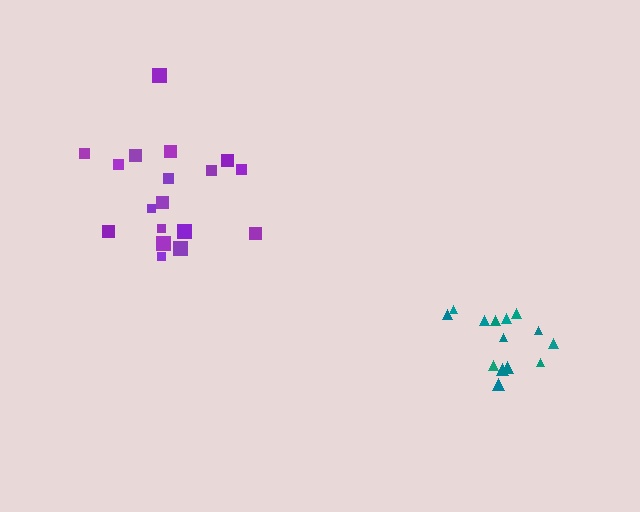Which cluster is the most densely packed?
Teal.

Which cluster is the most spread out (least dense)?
Purple.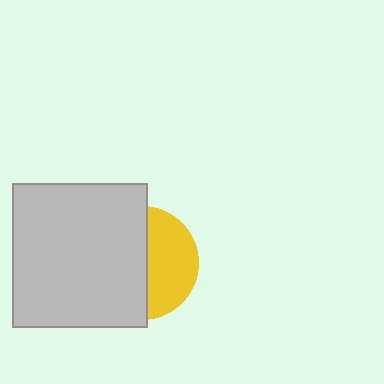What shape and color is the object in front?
The object in front is a light gray rectangle.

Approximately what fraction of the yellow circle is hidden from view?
Roughly 56% of the yellow circle is hidden behind the light gray rectangle.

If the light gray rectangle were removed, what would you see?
You would see the complete yellow circle.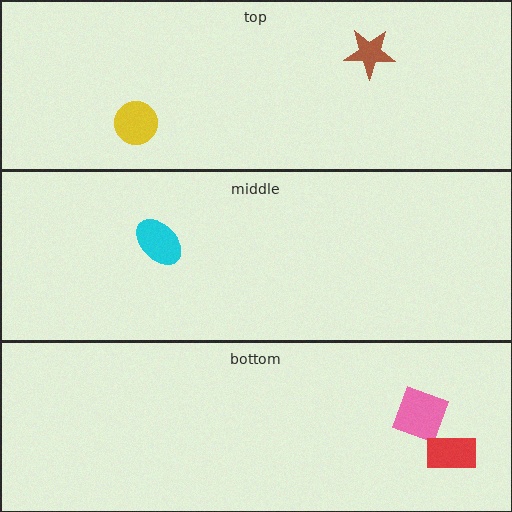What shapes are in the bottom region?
The pink square, the red rectangle.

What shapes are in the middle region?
The cyan ellipse.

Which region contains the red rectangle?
The bottom region.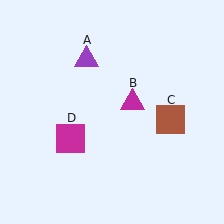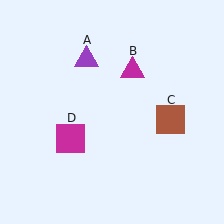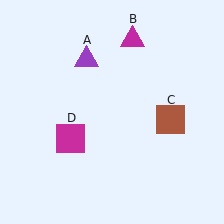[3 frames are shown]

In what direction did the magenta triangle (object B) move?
The magenta triangle (object B) moved up.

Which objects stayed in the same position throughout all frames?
Purple triangle (object A) and brown square (object C) and magenta square (object D) remained stationary.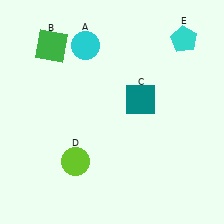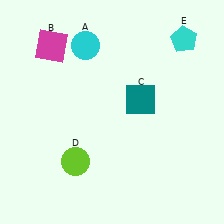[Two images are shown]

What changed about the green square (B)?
In Image 1, B is green. In Image 2, it changed to magenta.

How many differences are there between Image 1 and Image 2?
There is 1 difference between the two images.